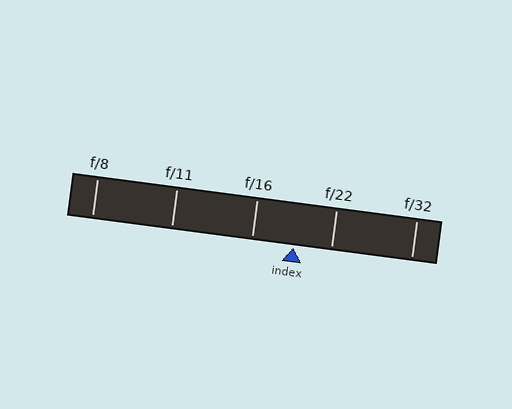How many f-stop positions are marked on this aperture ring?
There are 5 f-stop positions marked.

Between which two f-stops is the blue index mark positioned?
The index mark is between f/16 and f/22.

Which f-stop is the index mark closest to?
The index mark is closest to f/22.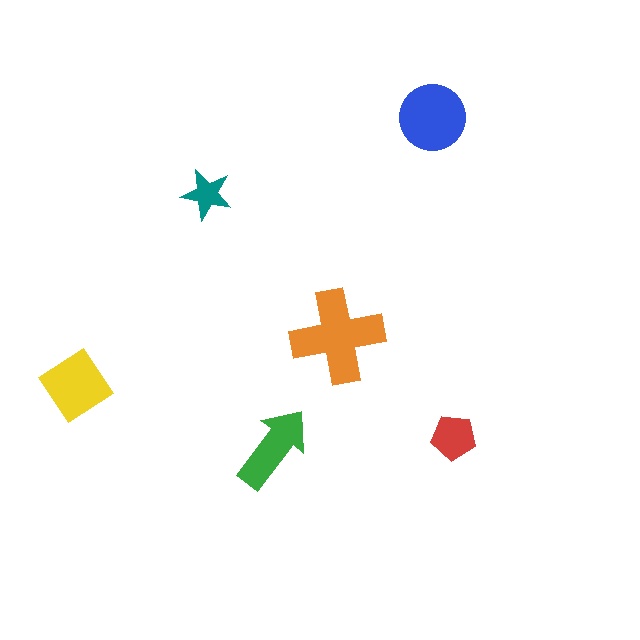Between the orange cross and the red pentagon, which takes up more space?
The orange cross.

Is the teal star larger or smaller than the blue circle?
Smaller.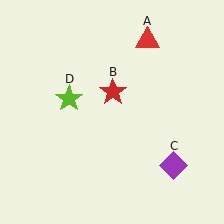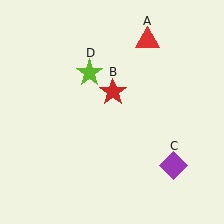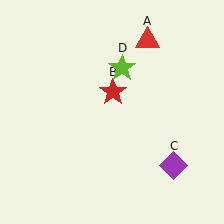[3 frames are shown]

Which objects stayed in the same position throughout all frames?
Red triangle (object A) and red star (object B) and purple diamond (object C) remained stationary.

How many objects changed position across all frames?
1 object changed position: lime star (object D).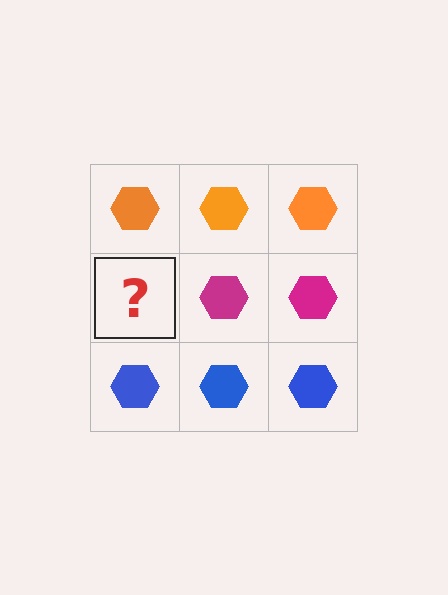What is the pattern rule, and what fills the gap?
The rule is that each row has a consistent color. The gap should be filled with a magenta hexagon.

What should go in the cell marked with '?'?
The missing cell should contain a magenta hexagon.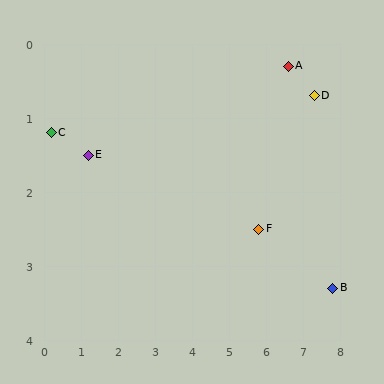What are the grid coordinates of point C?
Point C is at approximately (0.2, 1.2).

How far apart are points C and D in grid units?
Points C and D are about 7.1 grid units apart.